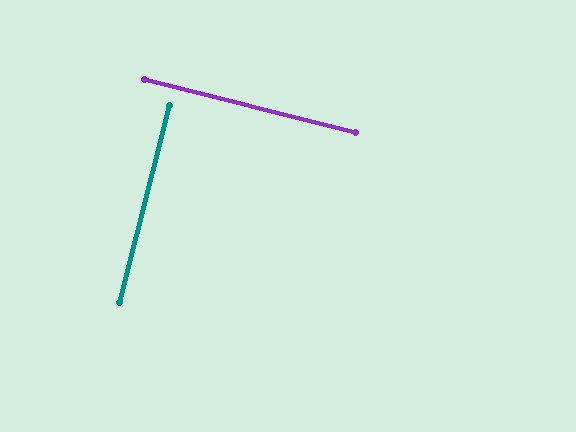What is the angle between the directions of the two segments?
Approximately 90 degrees.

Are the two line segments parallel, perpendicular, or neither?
Perpendicular — they meet at approximately 90°.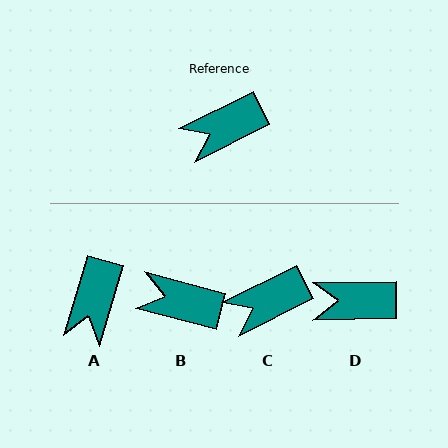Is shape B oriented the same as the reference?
No, it is off by about 41 degrees.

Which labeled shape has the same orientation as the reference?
C.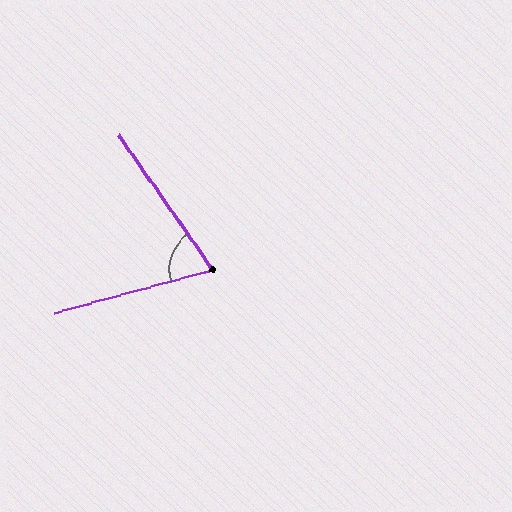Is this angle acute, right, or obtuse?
It is acute.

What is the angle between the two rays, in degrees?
Approximately 70 degrees.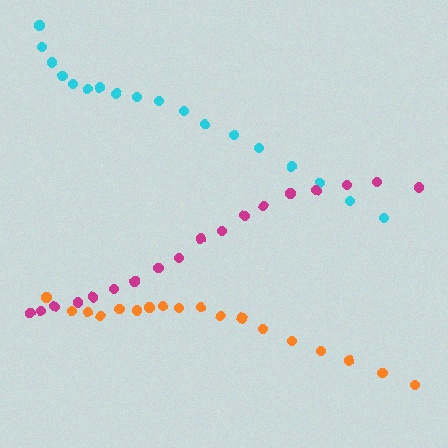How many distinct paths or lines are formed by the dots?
There are 3 distinct paths.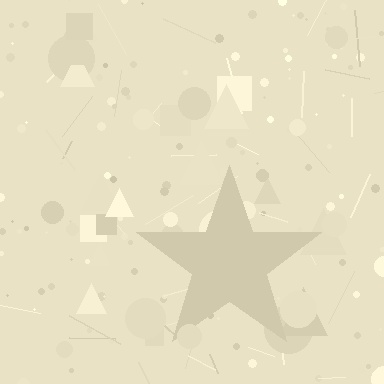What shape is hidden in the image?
A star is hidden in the image.